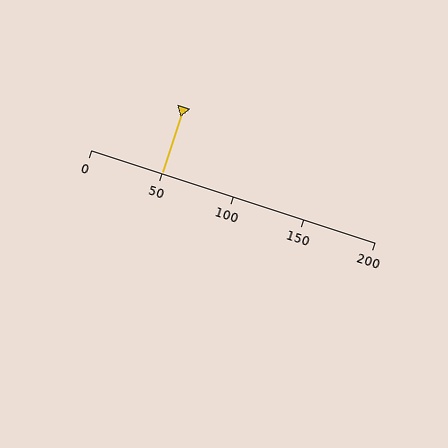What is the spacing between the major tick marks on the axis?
The major ticks are spaced 50 apart.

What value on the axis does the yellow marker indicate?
The marker indicates approximately 50.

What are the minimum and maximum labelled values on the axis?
The axis runs from 0 to 200.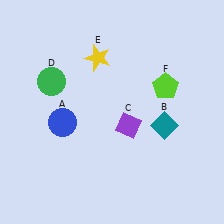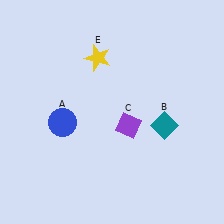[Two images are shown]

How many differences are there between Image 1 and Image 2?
There are 2 differences between the two images.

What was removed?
The green circle (D), the lime pentagon (F) were removed in Image 2.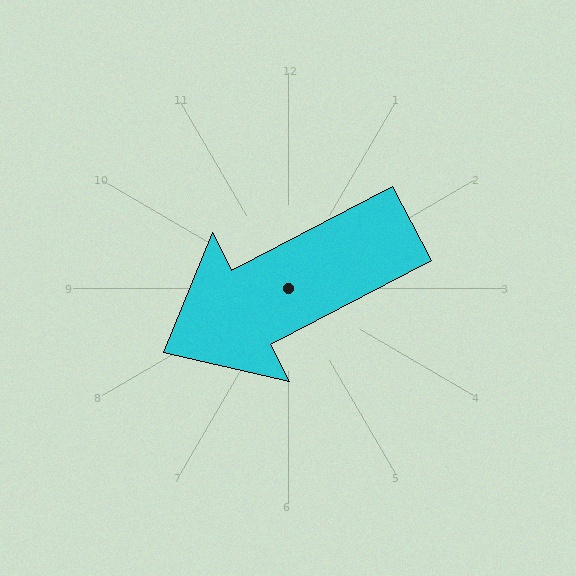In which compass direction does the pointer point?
Southwest.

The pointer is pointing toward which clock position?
Roughly 8 o'clock.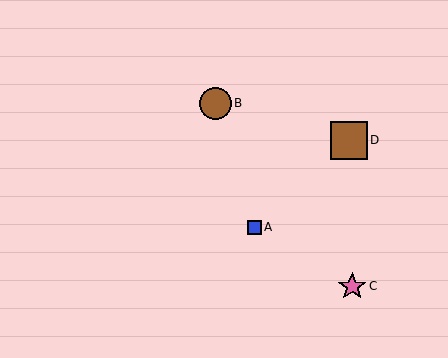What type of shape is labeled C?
Shape C is a pink star.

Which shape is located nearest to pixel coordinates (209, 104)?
The brown circle (labeled B) at (216, 103) is nearest to that location.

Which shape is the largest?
The brown square (labeled D) is the largest.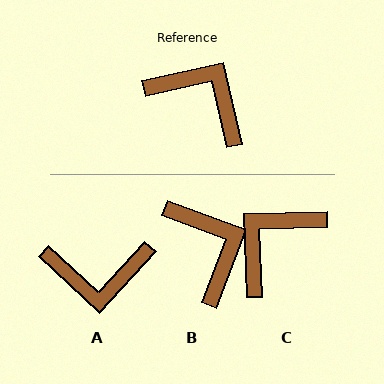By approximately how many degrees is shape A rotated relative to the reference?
Approximately 145 degrees clockwise.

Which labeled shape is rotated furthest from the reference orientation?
A, about 145 degrees away.